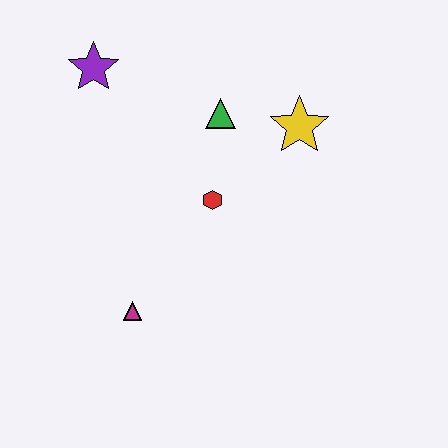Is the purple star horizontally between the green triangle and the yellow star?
No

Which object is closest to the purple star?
The green triangle is closest to the purple star.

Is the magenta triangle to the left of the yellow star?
Yes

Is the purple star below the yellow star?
No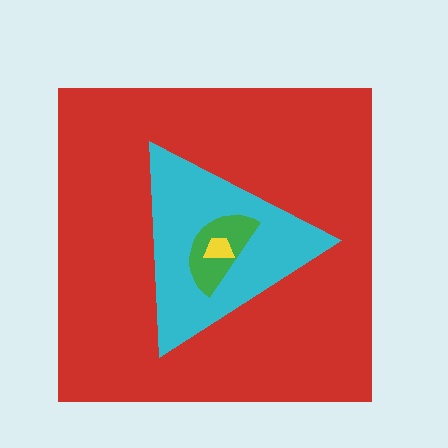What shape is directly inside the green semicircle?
The yellow trapezoid.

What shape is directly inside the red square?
The cyan triangle.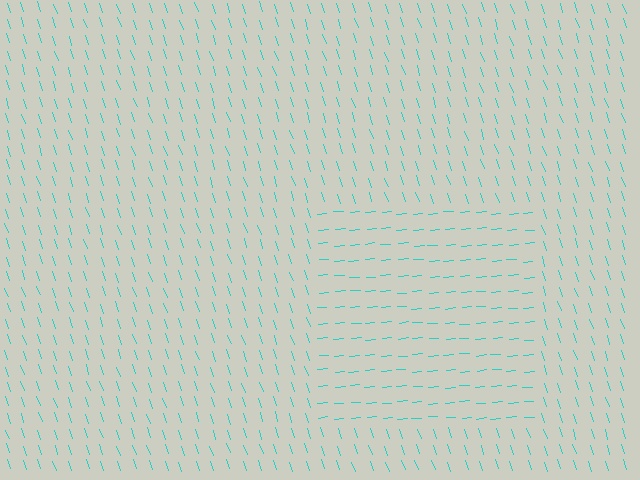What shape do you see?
I see a rectangle.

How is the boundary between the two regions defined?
The boundary is defined purely by a change in line orientation (approximately 76 degrees difference). All lines are the same color and thickness.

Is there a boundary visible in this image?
Yes, there is a texture boundary formed by a change in line orientation.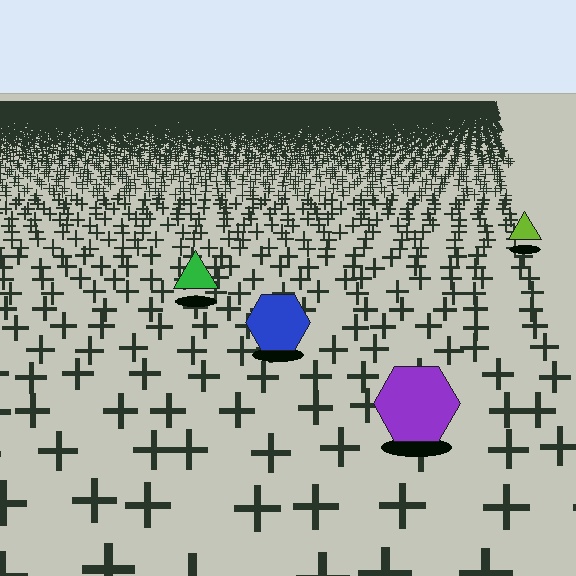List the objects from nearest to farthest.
From nearest to farthest: the purple hexagon, the blue hexagon, the green triangle, the lime triangle.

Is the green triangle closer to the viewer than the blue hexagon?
No. The blue hexagon is closer — you can tell from the texture gradient: the ground texture is coarser near it.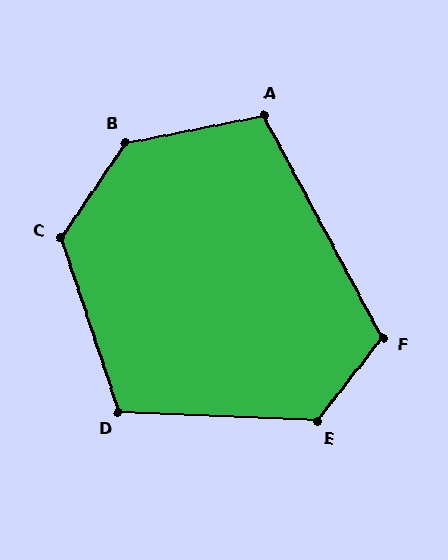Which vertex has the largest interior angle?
B, at approximately 135 degrees.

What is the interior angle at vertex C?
Approximately 127 degrees (obtuse).